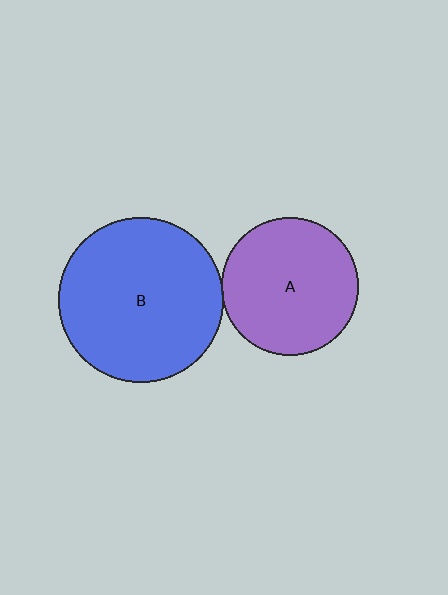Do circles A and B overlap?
Yes.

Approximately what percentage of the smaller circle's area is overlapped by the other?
Approximately 5%.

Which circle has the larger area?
Circle B (blue).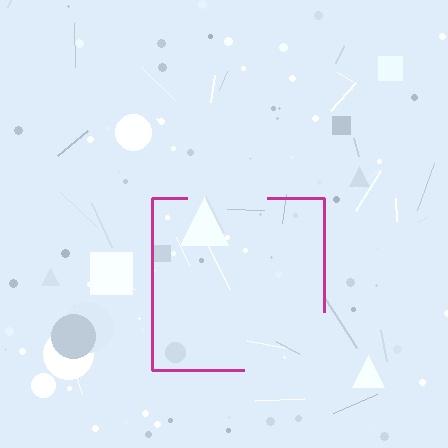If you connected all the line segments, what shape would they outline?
They would outline a square.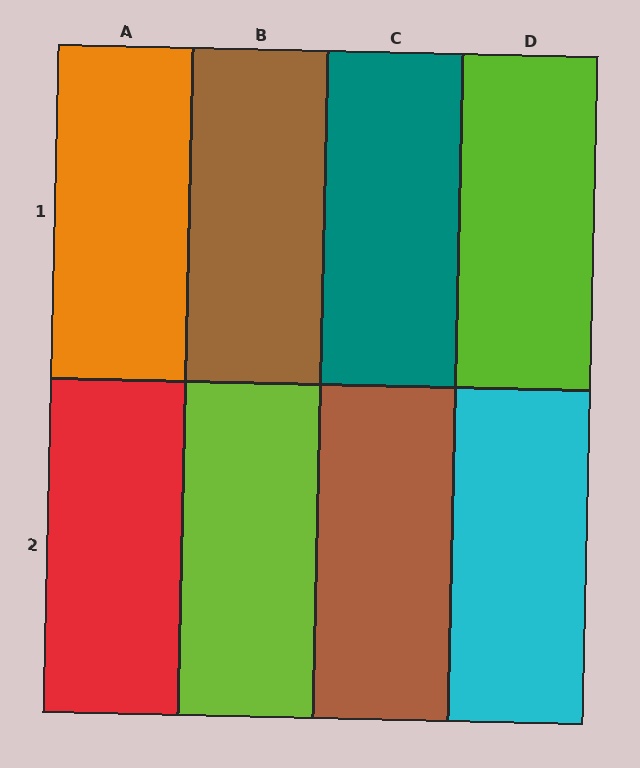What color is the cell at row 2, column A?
Red.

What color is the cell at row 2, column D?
Cyan.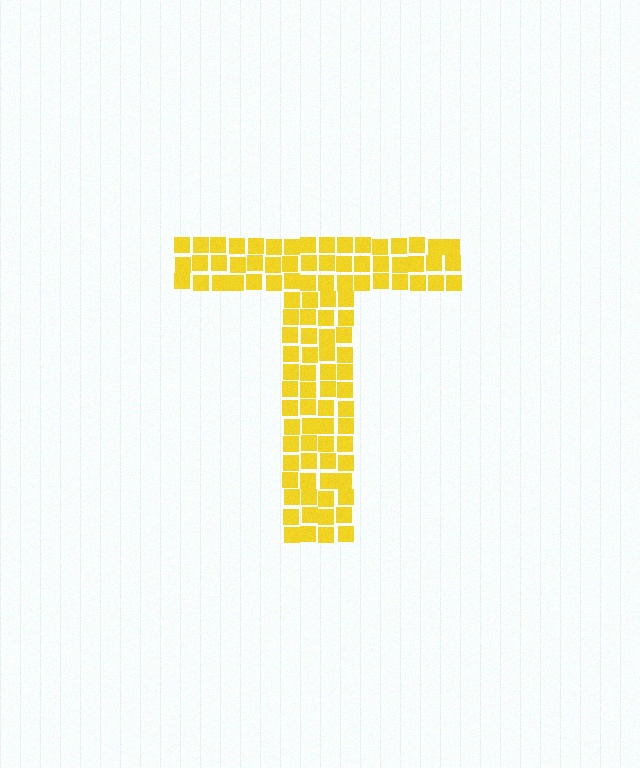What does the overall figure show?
The overall figure shows the letter T.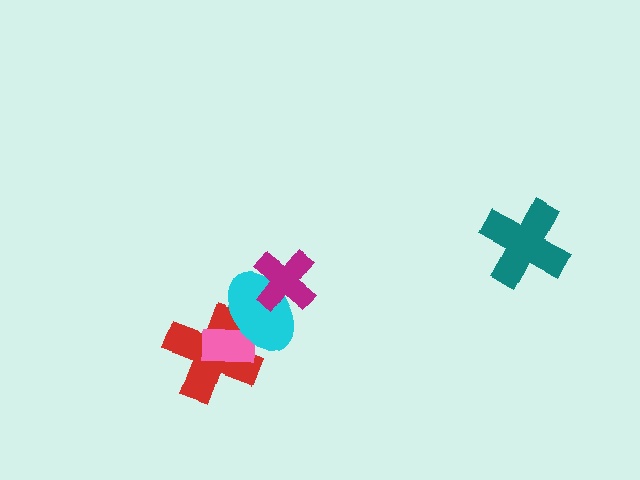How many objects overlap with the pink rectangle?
2 objects overlap with the pink rectangle.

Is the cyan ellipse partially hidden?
Yes, it is partially covered by another shape.